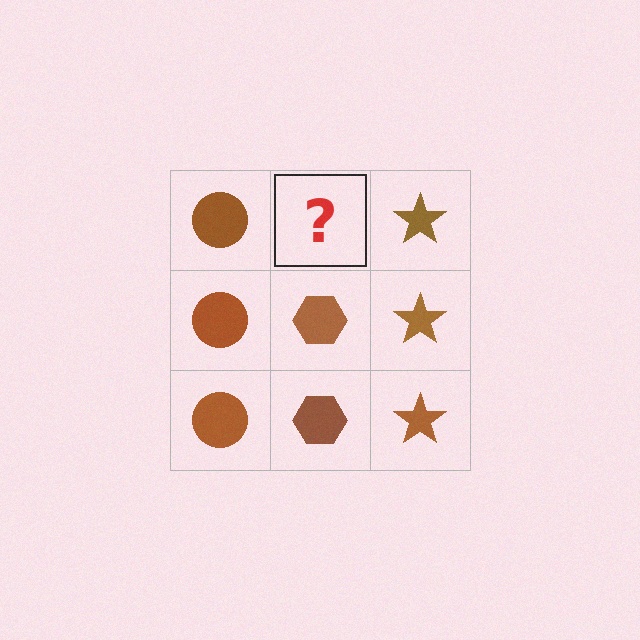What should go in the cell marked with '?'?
The missing cell should contain a brown hexagon.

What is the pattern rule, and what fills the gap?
The rule is that each column has a consistent shape. The gap should be filled with a brown hexagon.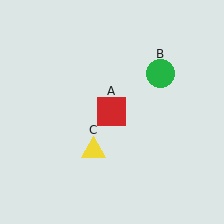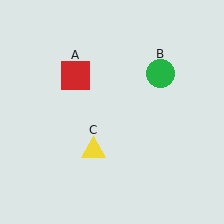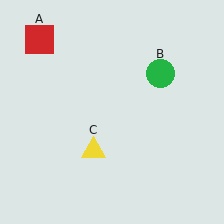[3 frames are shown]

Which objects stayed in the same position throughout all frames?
Green circle (object B) and yellow triangle (object C) remained stationary.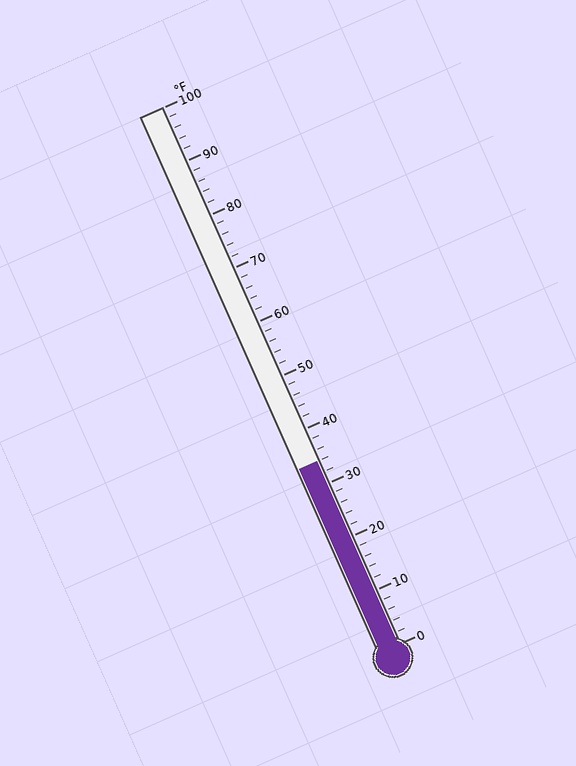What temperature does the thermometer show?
The thermometer shows approximately 34°F.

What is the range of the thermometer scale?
The thermometer scale ranges from 0°F to 100°F.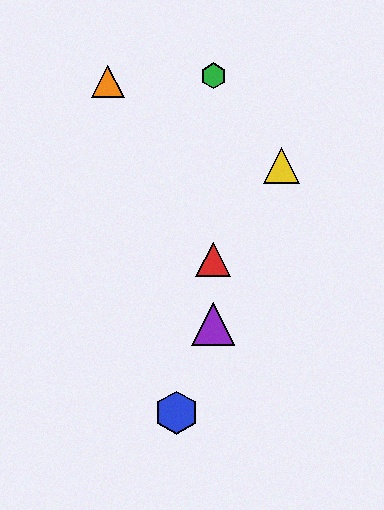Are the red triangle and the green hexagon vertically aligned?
Yes, both are at x≈213.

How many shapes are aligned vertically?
3 shapes (the red triangle, the green hexagon, the purple triangle) are aligned vertically.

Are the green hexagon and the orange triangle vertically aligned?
No, the green hexagon is at x≈213 and the orange triangle is at x≈108.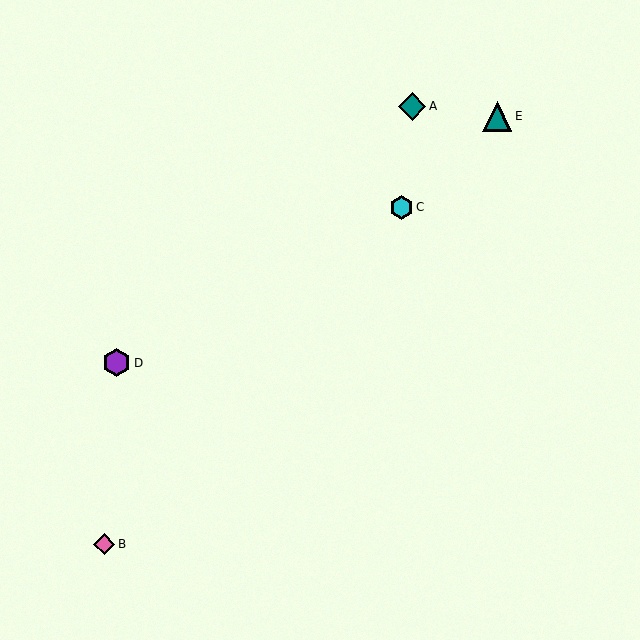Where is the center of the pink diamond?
The center of the pink diamond is at (104, 544).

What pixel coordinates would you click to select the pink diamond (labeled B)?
Click at (104, 544) to select the pink diamond B.